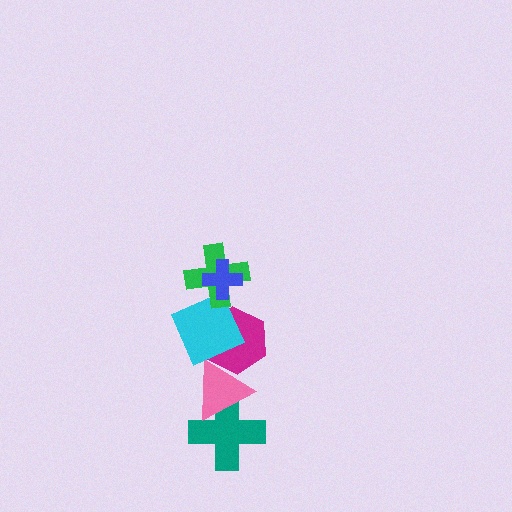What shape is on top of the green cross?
The blue cross is on top of the green cross.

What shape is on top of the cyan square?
The green cross is on top of the cyan square.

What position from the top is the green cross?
The green cross is 2nd from the top.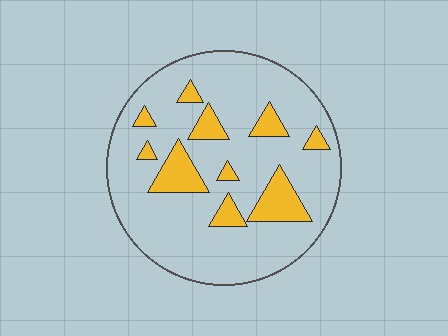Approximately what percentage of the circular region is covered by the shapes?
Approximately 15%.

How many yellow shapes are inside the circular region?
10.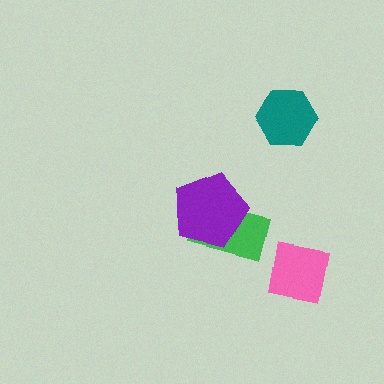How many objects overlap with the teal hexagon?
0 objects overlap with the teal hexagon.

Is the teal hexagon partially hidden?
No, no other shape covers it.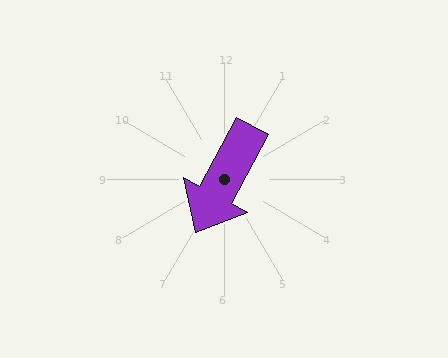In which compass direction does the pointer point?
Southwest.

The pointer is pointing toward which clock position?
Roughly 7 o'clock.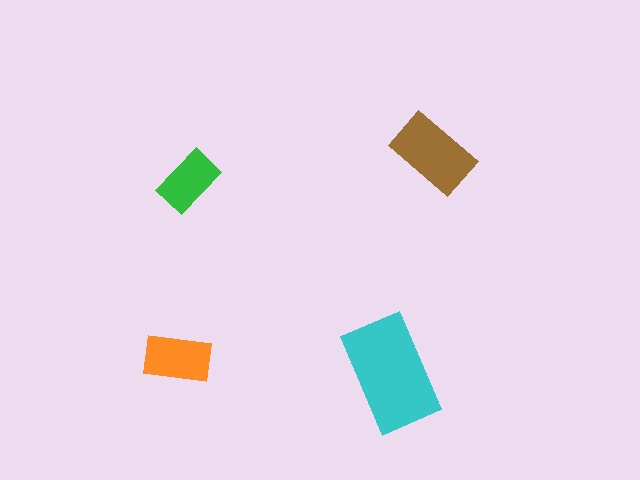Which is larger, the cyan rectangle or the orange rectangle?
The cyan one.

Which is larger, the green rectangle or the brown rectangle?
The brown one.